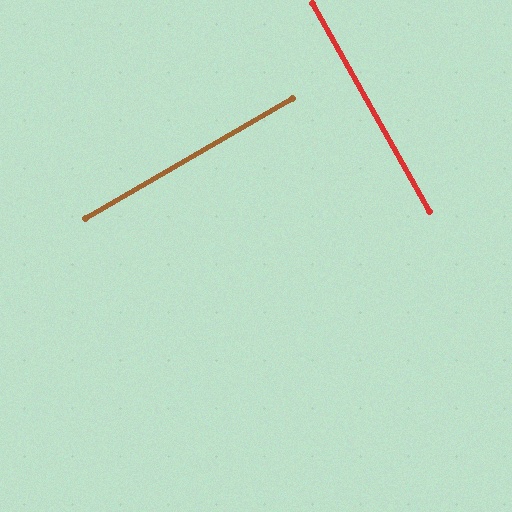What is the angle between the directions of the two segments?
Approximately 89 degrees.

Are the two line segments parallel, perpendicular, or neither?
Perpendicular — they meet at approximately 89°.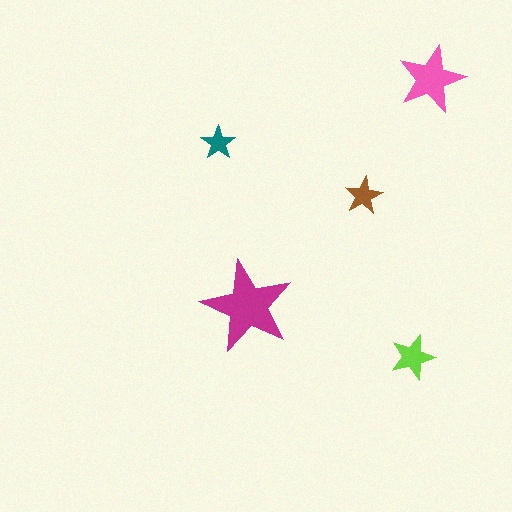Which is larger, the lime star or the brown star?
The lime one.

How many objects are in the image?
There are 5 objects in the image.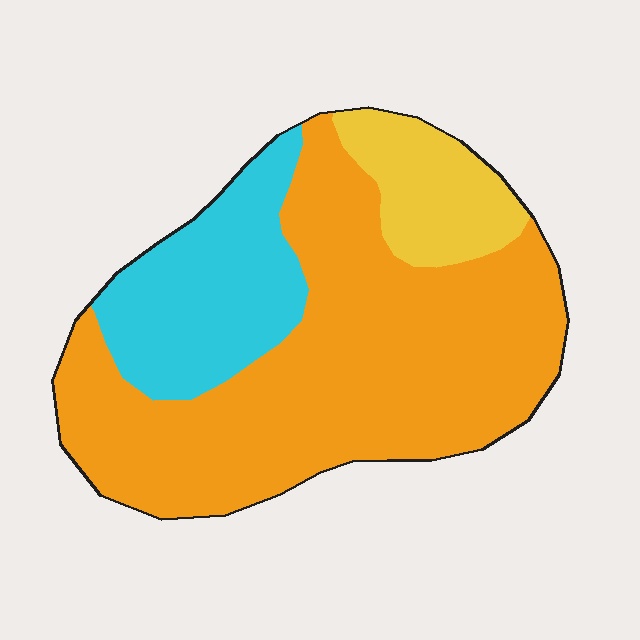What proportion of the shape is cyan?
Cyan covers 23% of the shape.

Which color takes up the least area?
Yellow, at roughly 15%.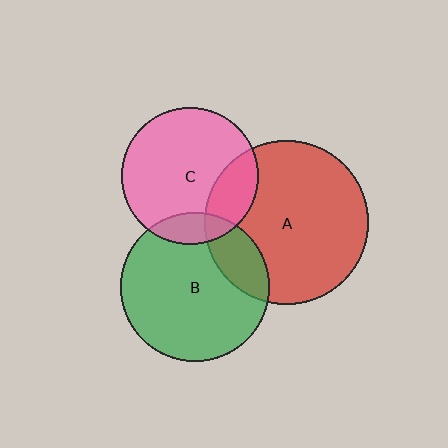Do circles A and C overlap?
Yes.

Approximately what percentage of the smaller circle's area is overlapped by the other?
Approximately 20%.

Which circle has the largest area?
Circle A (red).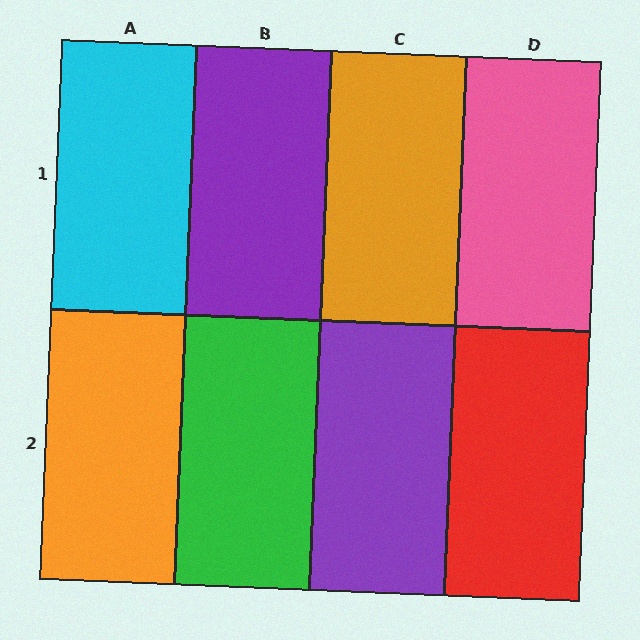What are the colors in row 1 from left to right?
Cyan, purple, orange, pink.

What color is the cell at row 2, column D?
Red.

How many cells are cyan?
1 cell is cyan.